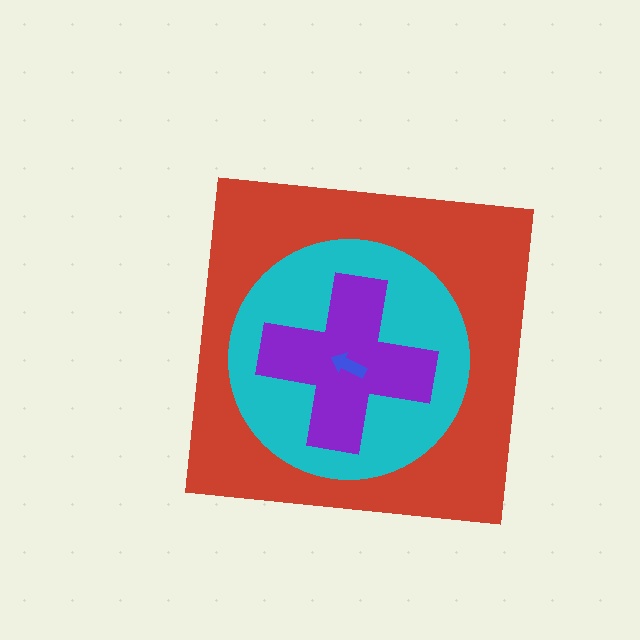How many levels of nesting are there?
4.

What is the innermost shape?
The blue arrow.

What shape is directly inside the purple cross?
The blue arrow.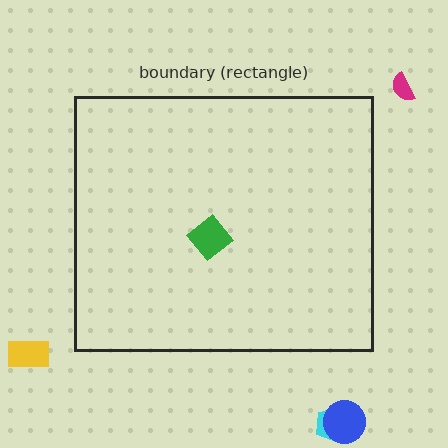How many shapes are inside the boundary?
1 inside, 4 outside.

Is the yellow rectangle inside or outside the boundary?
Outside.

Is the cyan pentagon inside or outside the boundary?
Outside.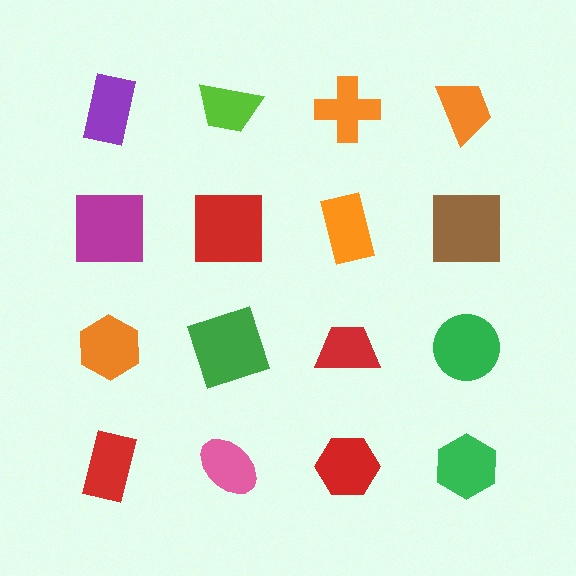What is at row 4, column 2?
A pink ellipse.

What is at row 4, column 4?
A green hexagon.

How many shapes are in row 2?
4 shapes.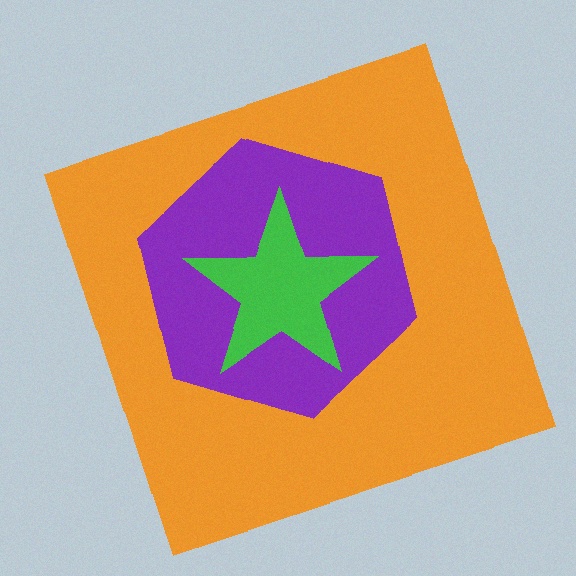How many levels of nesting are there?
3.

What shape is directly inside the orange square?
The purple hexagon.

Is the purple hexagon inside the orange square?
Yes.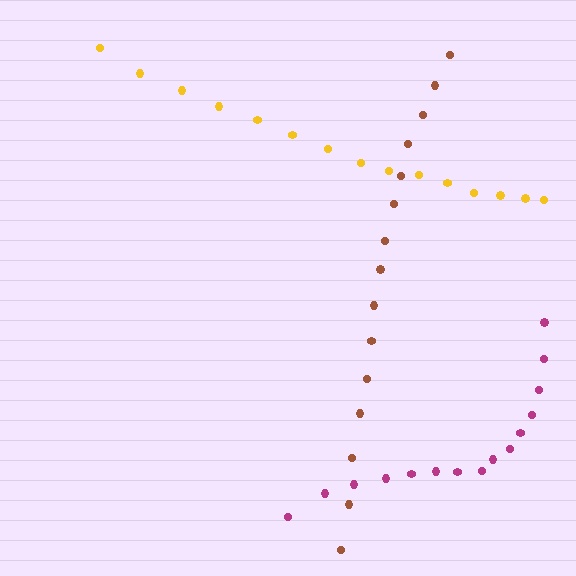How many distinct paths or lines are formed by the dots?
There are 3 distinct paths.